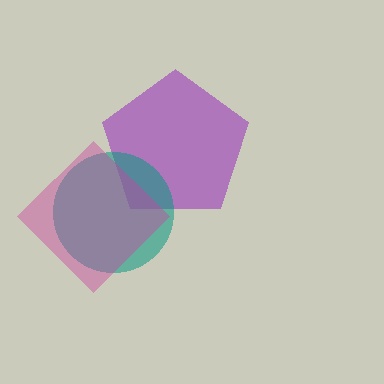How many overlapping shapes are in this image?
There are 3 overlapping shapes in the image.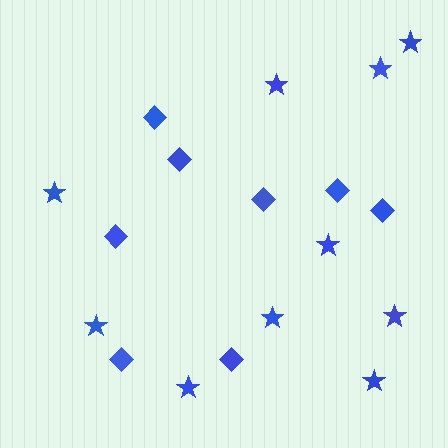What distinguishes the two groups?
There are 2 groups: one group of stars (10) and one group of diamonds (8).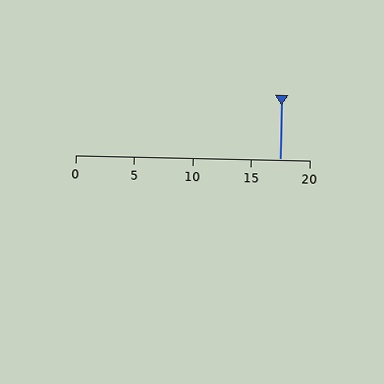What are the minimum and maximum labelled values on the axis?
The axis runs from 0 to 20.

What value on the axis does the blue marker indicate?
The marker indicates approximately 17.5.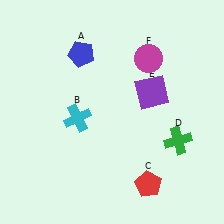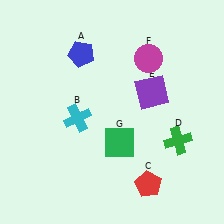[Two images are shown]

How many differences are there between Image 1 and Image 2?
There is 1 difference between the two images.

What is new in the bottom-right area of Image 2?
A green square (G) was added in the bottom-right area of Image 2.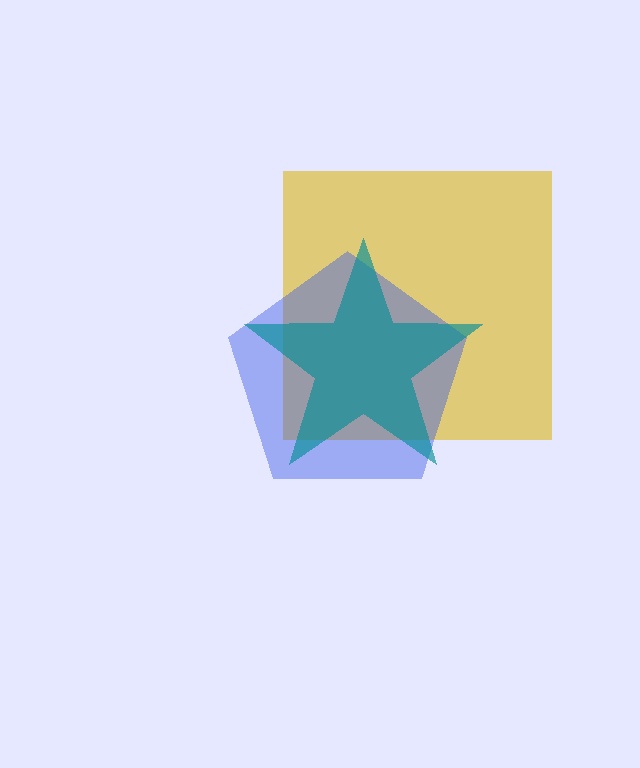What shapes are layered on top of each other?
The layered shapes are: a yellow square, a blue pentagon, a teal star.